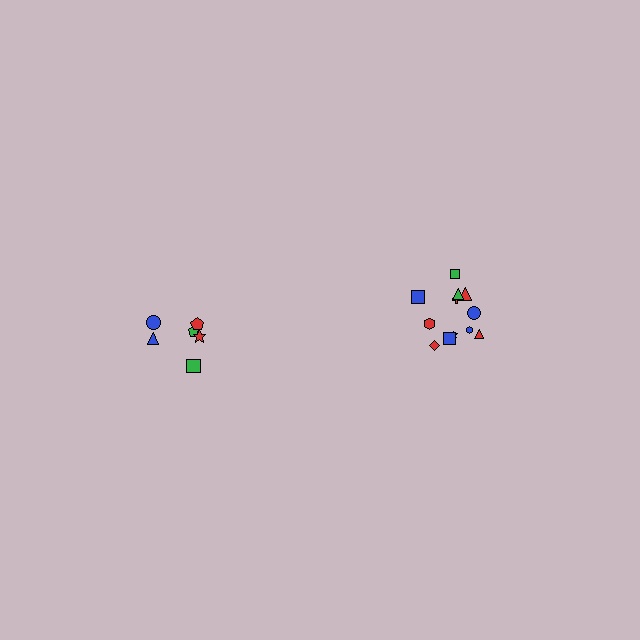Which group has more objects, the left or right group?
The right group.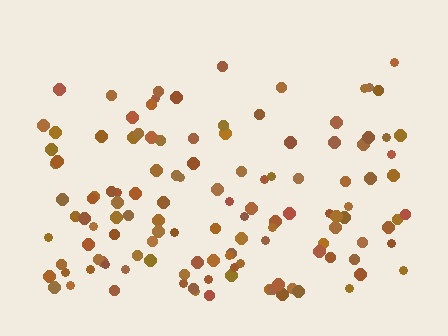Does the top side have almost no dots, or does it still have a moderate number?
Still a moderate number, just noticeably fewer than the bottom.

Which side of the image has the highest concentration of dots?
The bottom.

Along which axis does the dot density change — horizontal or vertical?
Vertical.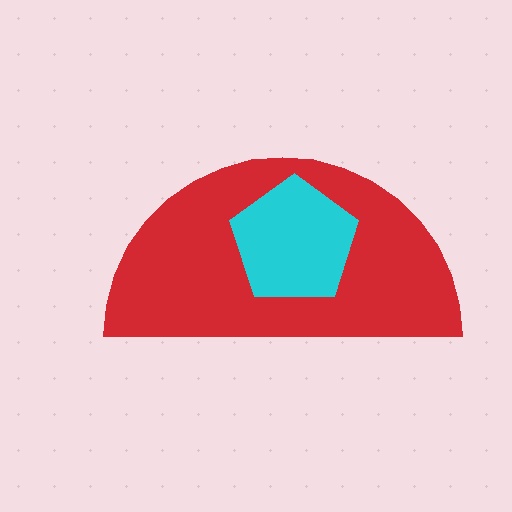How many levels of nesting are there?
2.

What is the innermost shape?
The cyan pentagon.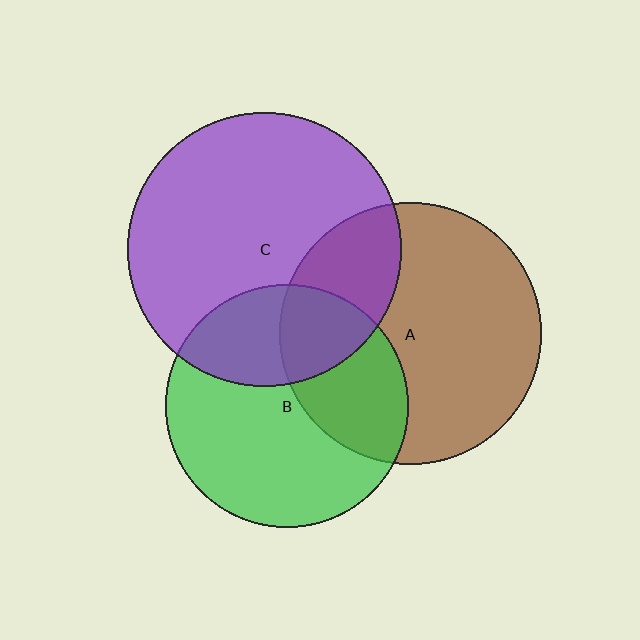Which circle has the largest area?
Circle C (purple).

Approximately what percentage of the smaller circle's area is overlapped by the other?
Approximately 30%.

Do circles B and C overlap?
Yes.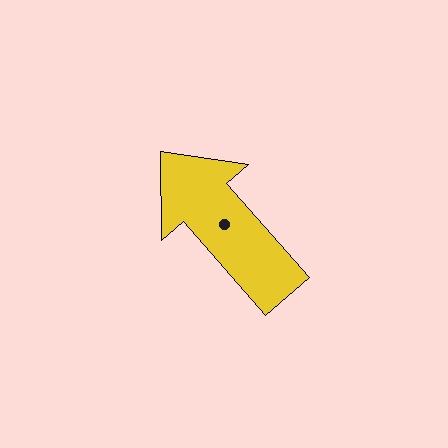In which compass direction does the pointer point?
Northwest.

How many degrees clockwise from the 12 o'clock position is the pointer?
Approximately 319 degrees.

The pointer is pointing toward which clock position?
Roughly 11 o'clock.